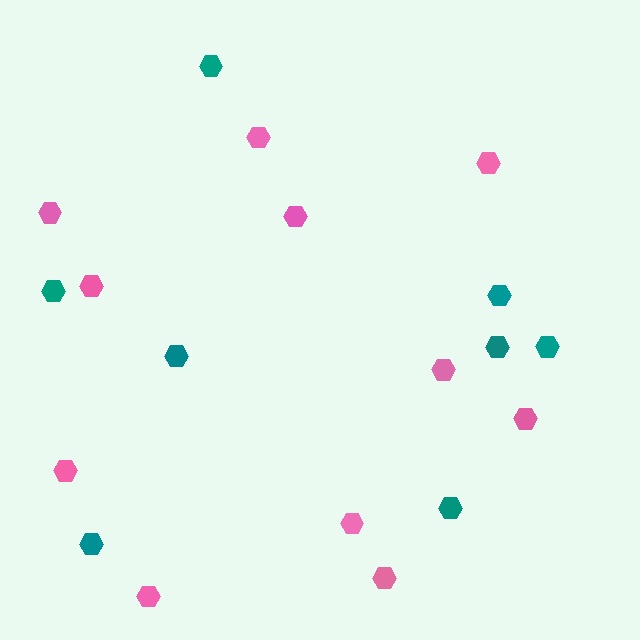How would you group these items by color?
There are 2 groups: one group of teal hexagons (8) and one group of pink hexagons (11).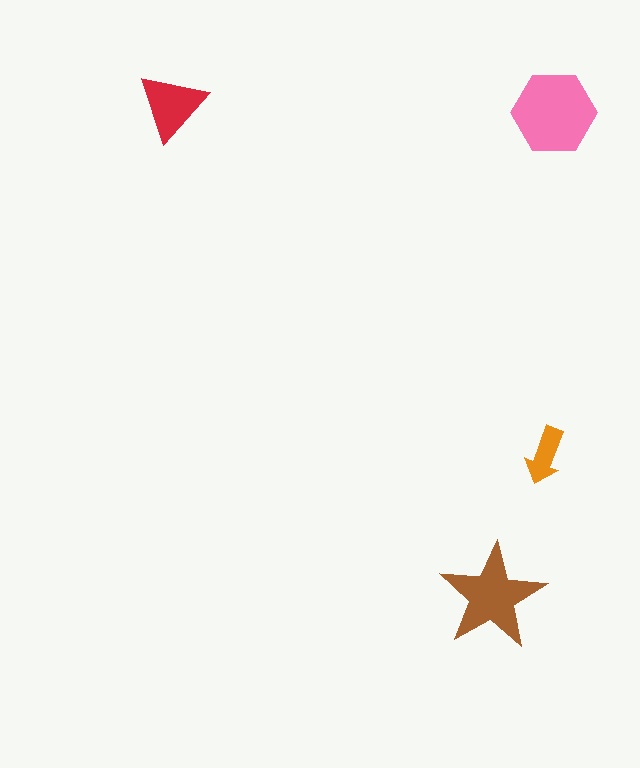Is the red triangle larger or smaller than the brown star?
Smaller.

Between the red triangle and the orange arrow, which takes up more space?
The red triangle.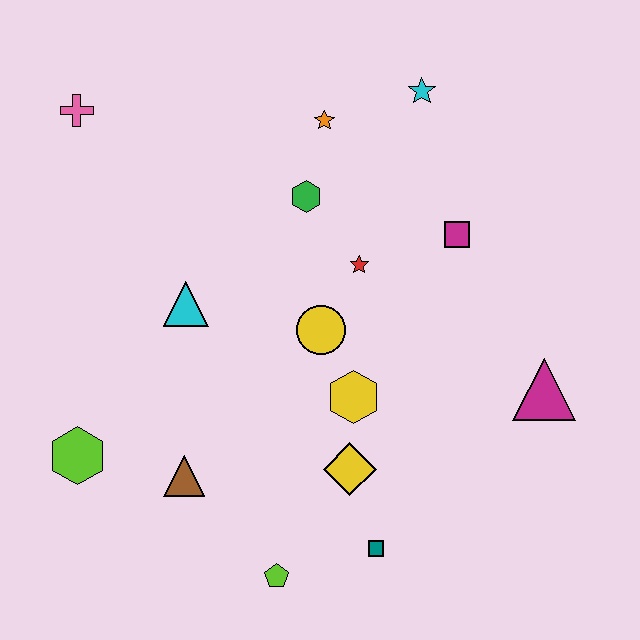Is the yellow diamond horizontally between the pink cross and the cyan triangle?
No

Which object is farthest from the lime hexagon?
The cyan star is farthest from the lime hexagon.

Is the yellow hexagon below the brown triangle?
No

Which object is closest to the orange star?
The green hexagon is closest to the orange star.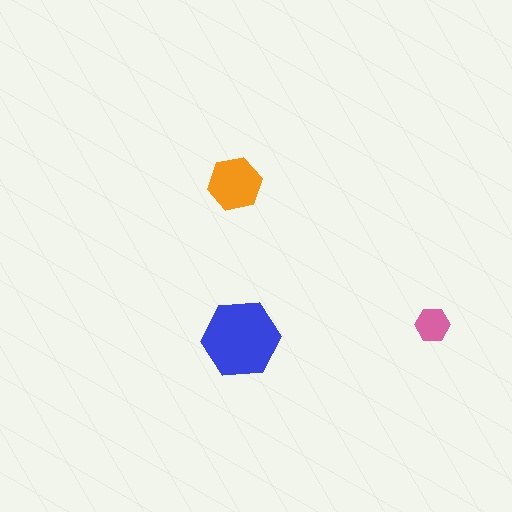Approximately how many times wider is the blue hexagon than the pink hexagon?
About 2.5 times wider.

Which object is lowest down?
The blue hexagon is bottommost.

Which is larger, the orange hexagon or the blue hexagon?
The blue one.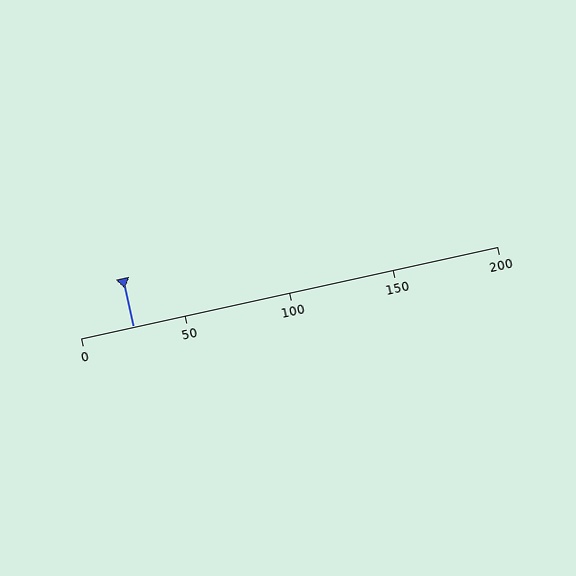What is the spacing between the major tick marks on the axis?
The major ticks are spaced 50 apart.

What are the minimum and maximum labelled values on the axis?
The axis runs from 0 to 200.